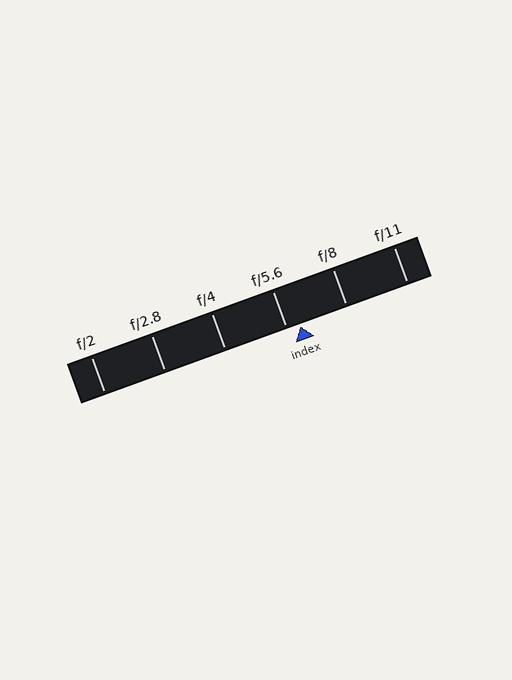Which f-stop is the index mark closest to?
The index mark is closest to f/5.6.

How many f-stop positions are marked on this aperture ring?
There are 6 f-stop positions marked.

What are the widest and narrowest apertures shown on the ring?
The widest aperture shown is f/2 and the narrowest is f/11.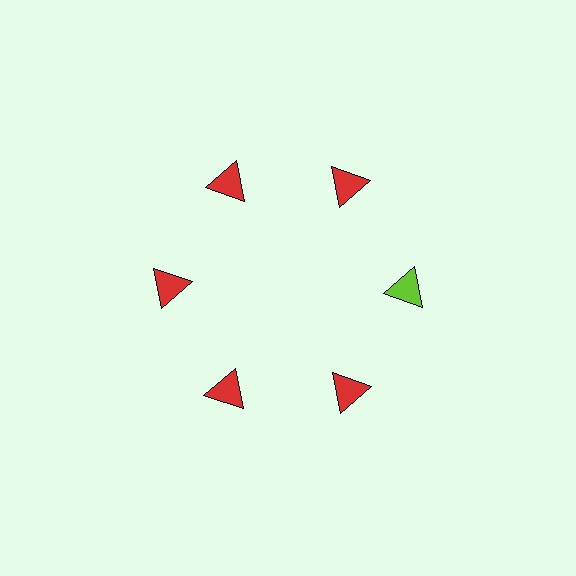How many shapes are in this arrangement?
There are 6 shapes arranged in a ring pattern.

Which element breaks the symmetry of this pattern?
The lime triangle at roughly the 3 o'clock position breaks the symmetry. All other shapes are red triangles.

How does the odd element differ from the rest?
It has a different color: lime instead of red.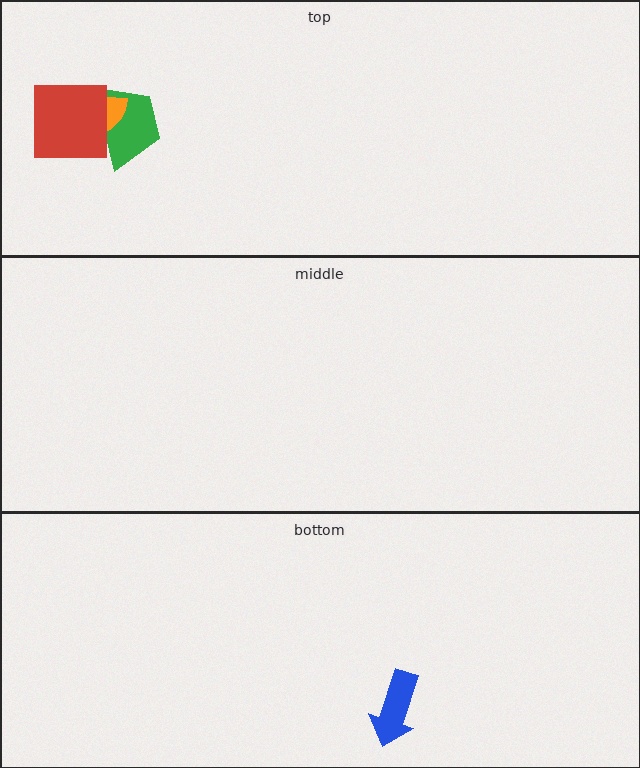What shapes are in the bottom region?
The blue arrow.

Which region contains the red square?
The top region.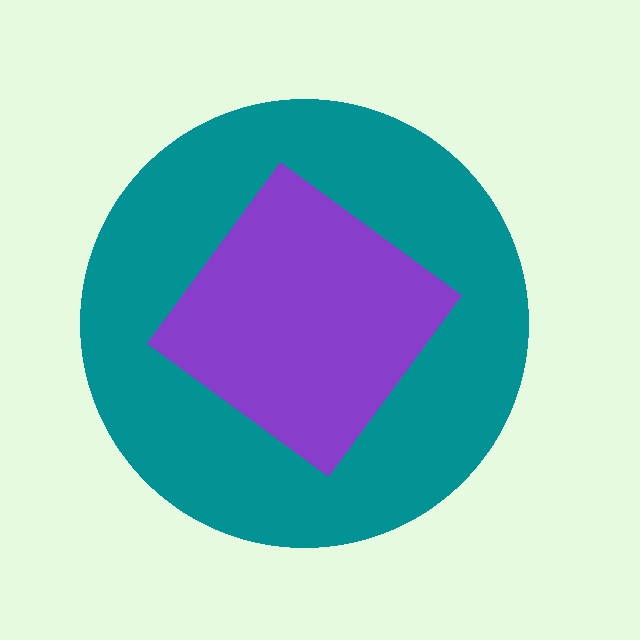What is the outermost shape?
The teal circle.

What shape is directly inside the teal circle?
The purple diamond.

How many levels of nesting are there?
2.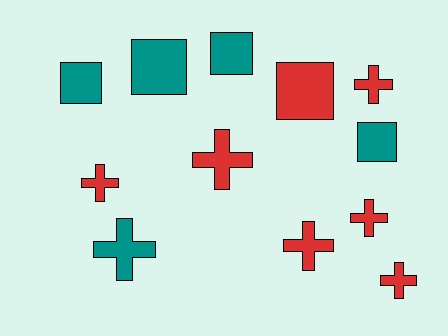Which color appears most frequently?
Red, with 7 objects.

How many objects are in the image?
There are 12 objects.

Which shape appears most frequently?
Cross, with 7 objects.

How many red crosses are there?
There are 6 red crosses.